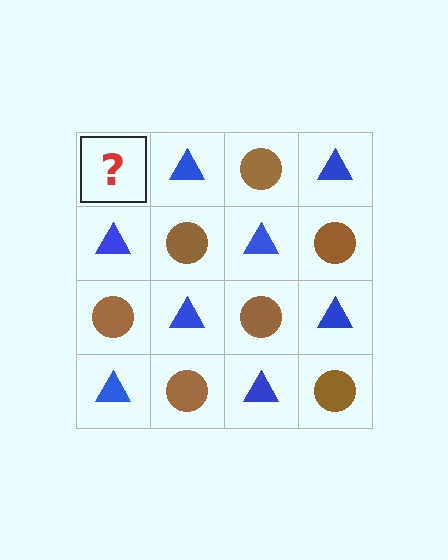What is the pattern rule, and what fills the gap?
The rule is that it alternates brown circle and blue triangle in a checkerboard pattern. The gap should be filled with a brown circle.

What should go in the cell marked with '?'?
The missing cell should contain a brown circle.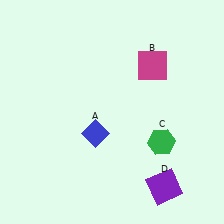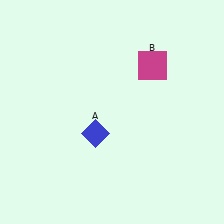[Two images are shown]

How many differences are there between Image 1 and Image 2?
There are 2 differences between the two images.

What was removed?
The green hexagon (C), the purple square (D) were removed in Image 2.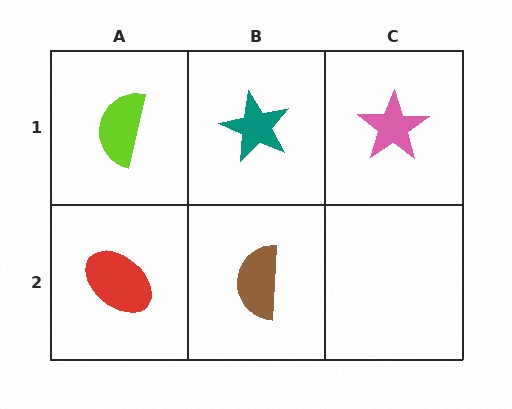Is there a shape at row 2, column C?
No, that cell is empty.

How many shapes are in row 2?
2 shapes.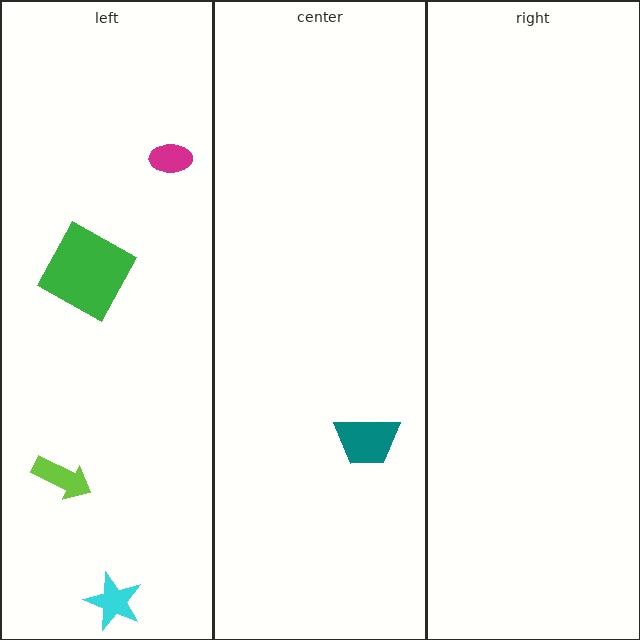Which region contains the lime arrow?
The left region.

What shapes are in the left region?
The cyan star, the green square, the magenta ellipse, the lime arrow.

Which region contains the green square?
The left region.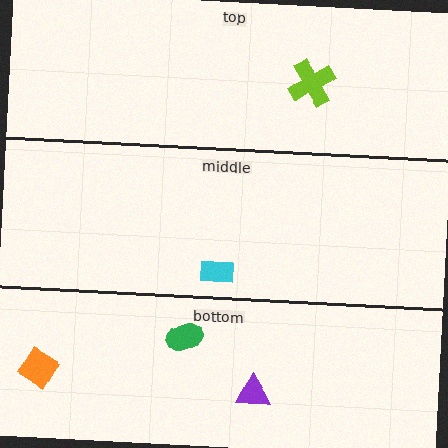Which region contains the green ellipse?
The bottom region.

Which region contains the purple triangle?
The bottom region.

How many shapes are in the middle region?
1.